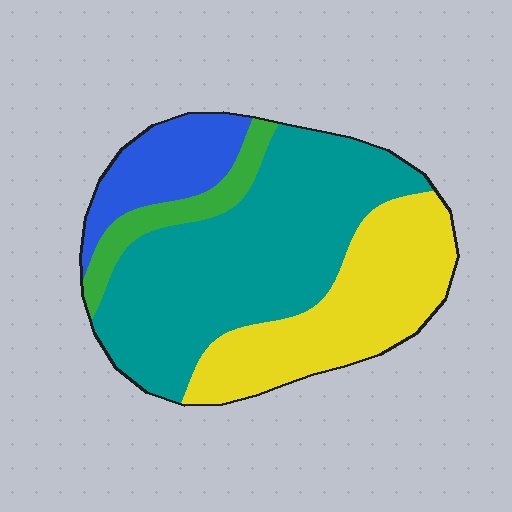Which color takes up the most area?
Teal, at roughly 50%.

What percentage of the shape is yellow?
Yellow takes up about one third (1/3) of the shape.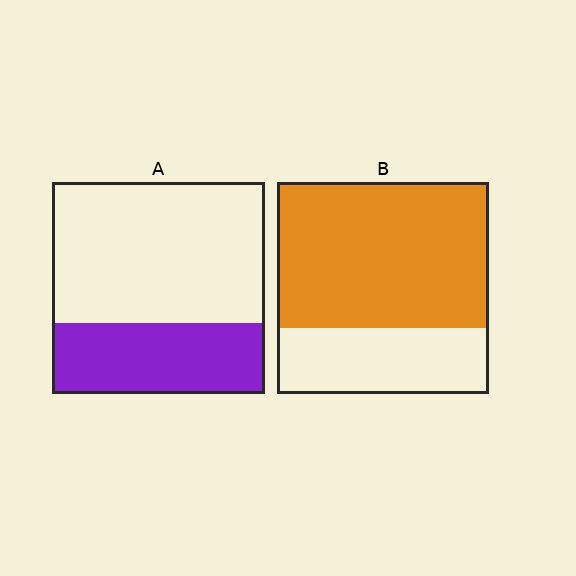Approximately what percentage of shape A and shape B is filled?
A is approximately 35% and B is approximately 70%.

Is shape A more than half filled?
No.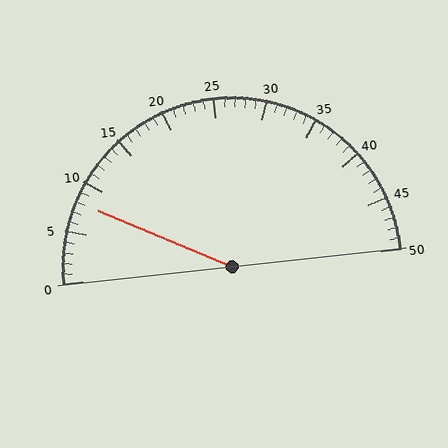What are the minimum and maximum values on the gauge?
The gauge ranges from 0 to 50.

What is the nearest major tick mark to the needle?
The nearest major tick mark is 10.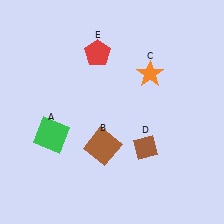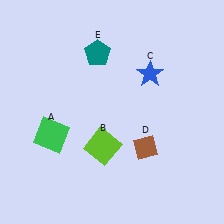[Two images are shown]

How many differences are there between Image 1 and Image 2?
There are 3 differences between the two images.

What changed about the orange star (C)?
In Image 1, C is orange. In Image 2, it changed to blue.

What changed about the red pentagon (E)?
In Image 1, E is red. In Image 2, it changed to teal.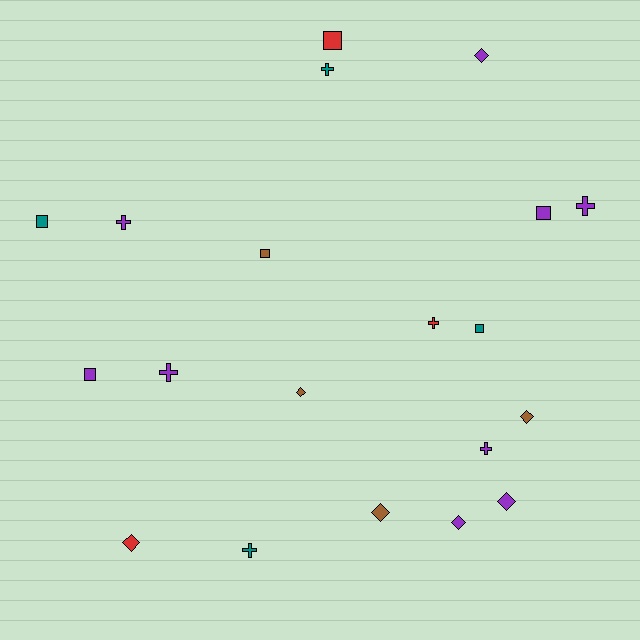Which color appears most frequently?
Purple, with 9 objects.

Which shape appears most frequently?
Diamond, with 7 objects.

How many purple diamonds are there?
There are 3 purple diamonds.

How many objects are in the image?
There are 20 objects.